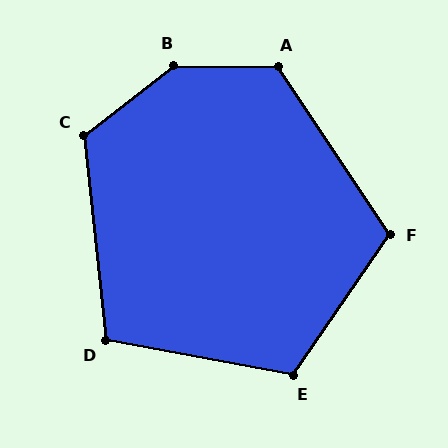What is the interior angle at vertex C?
Approximately 122 degrees (obtuse).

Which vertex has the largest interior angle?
B, at approximately 141 degrees.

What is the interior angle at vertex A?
Approximately 124 degrees (obtuse).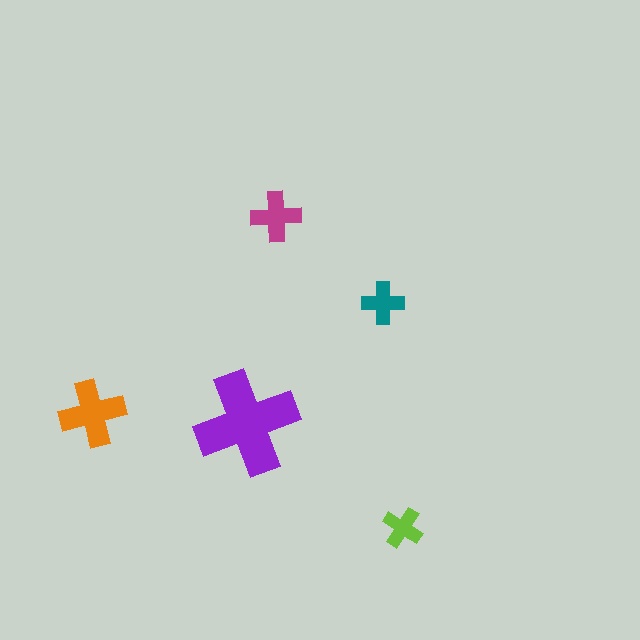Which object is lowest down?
The lime cross is bottommost.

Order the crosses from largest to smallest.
the purple one, the orange one, the magenta one, the teal one, the lime one.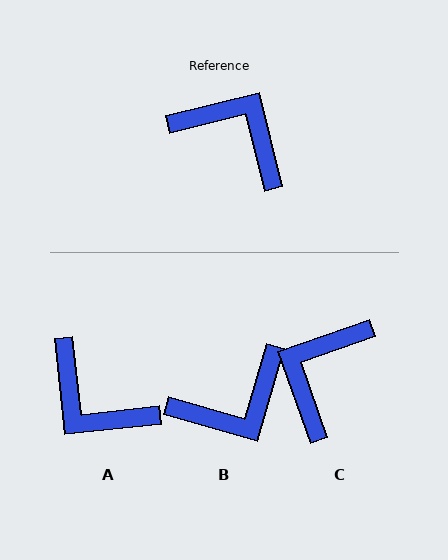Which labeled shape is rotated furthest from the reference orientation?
A, about 172 degrees away.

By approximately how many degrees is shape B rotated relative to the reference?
Approximately 120 degrees clockwise.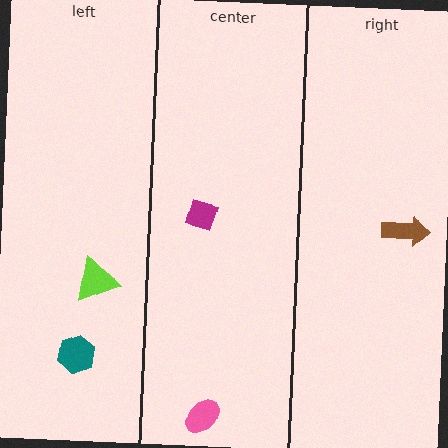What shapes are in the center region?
The pink ellipse, the magenta diamond.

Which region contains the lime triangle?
The left region.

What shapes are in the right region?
The brown arrow.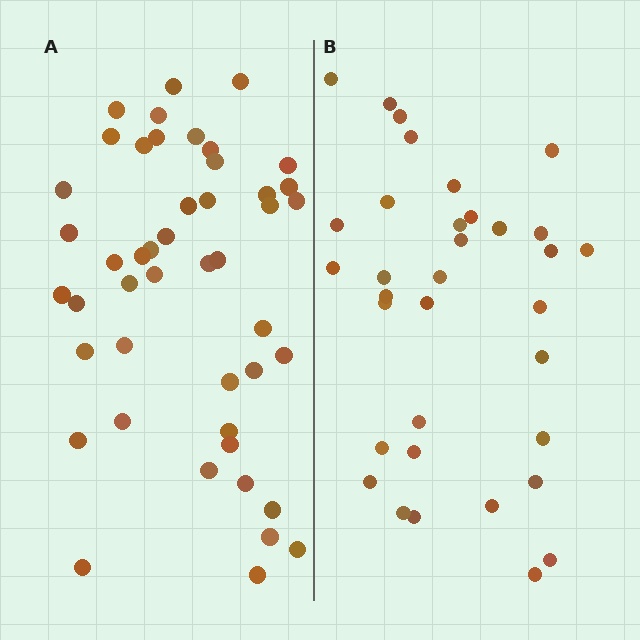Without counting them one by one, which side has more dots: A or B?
Region A (the left region) has more dots.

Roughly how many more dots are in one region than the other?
Region A has roughly 12 or so more dots than region B.